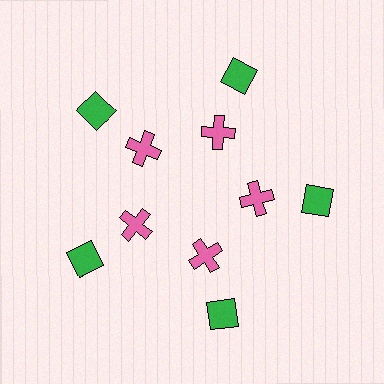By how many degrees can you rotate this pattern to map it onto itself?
The pattern maps onto itself every 72 degrees of rotation.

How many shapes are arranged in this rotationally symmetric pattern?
There are 10 shapes, arranged in 5 groups of 2.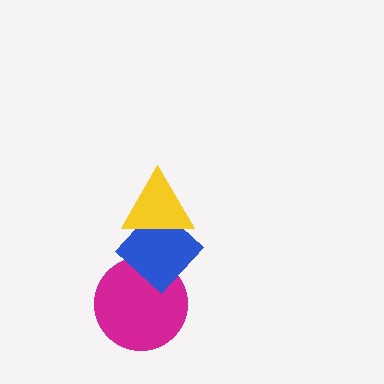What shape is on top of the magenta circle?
The blue diamond is on top of the magenta circle.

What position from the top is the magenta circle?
The magenta circle is 3rd from the top.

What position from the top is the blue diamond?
The blue diamond is 2nd from the top.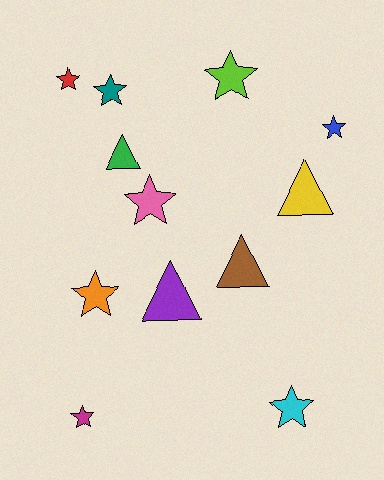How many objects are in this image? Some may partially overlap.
There are 12 objects.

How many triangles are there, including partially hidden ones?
There are 4 triangles.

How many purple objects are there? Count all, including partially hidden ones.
There is 1 purple object.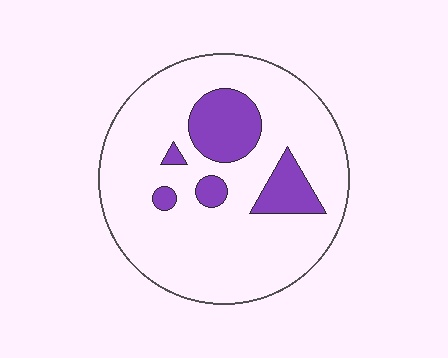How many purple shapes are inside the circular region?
5.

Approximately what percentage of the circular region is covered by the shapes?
Approximately 15%.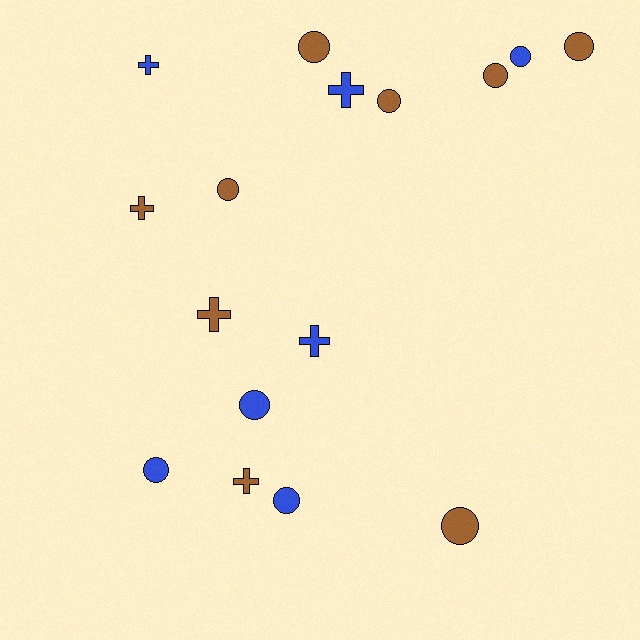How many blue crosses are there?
There are 3 blue crosses.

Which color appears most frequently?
Brown, with 9 objects.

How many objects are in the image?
There are 16 objects.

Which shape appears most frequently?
Circle, with 10 objects.